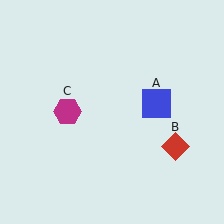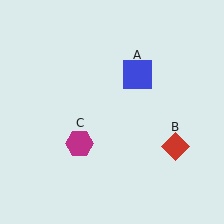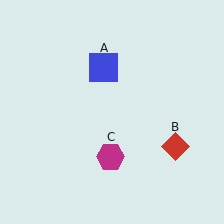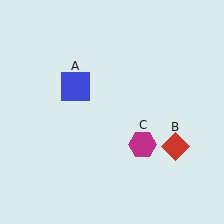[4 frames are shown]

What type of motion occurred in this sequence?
The blue square (object A), magenta hexagon (object C) rotated counterclockwise around the center of the scene.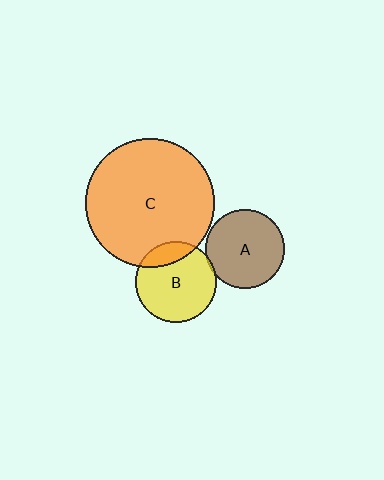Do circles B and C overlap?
Yes.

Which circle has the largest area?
Circle C (orange).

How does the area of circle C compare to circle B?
Approximately 2.5 times.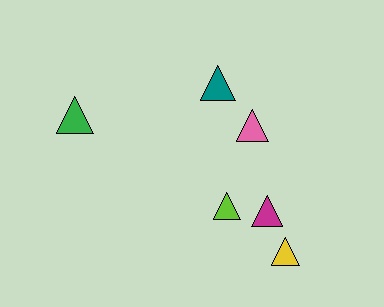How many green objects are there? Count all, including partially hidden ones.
There is 1 green object.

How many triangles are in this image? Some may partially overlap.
There are 6 triangles.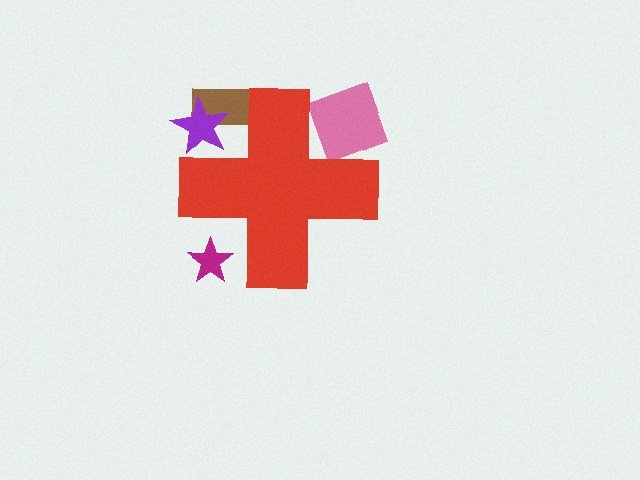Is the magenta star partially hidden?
Yes, the magenta star is partially hidden behind the red cross.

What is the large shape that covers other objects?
A red cross.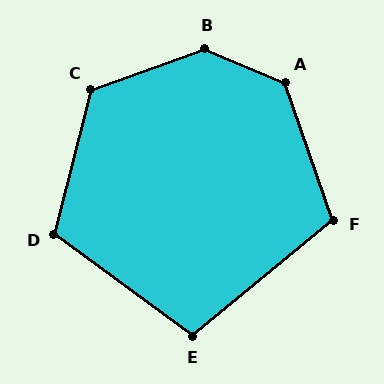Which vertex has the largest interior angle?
B, at approximately 137 degrees.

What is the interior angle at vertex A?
Approximately 132 degrees (obtuse).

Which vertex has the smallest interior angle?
E, at approximately 104 degrees.